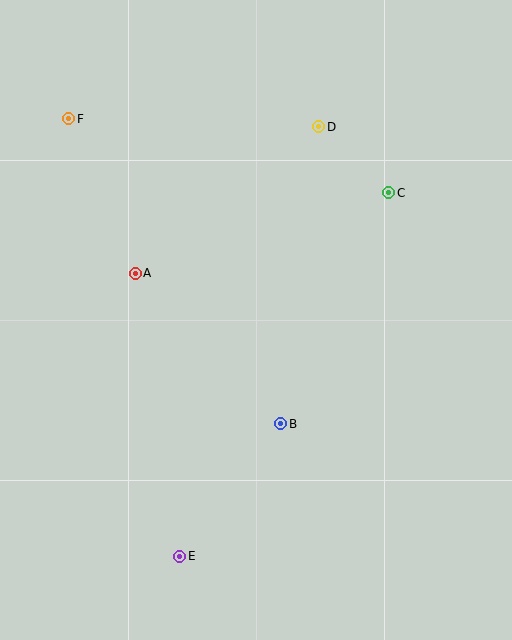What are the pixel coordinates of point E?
Point E is at (180, 556).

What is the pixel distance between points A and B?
The distance between A and B is 209 pixels.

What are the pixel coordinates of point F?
Point F is at (69, 119).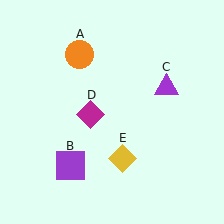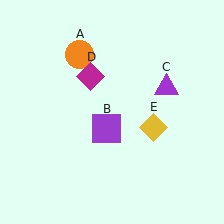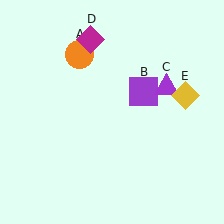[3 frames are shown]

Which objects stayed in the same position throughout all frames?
Orange circle (object A) and purple triangle (object C) remained stationary.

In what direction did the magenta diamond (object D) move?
The magenta diamond (object D) moved up.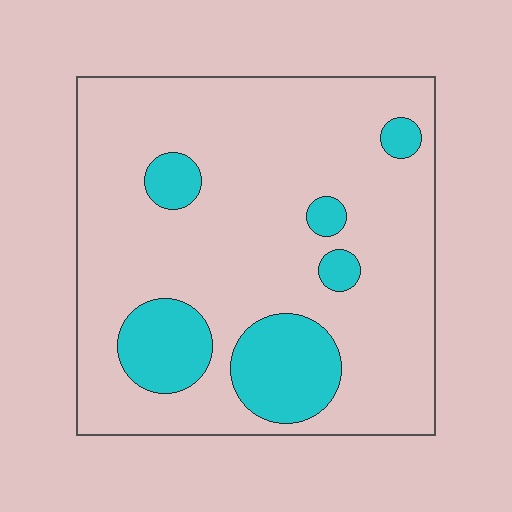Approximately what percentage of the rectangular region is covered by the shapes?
Approximately 20%.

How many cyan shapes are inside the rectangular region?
6.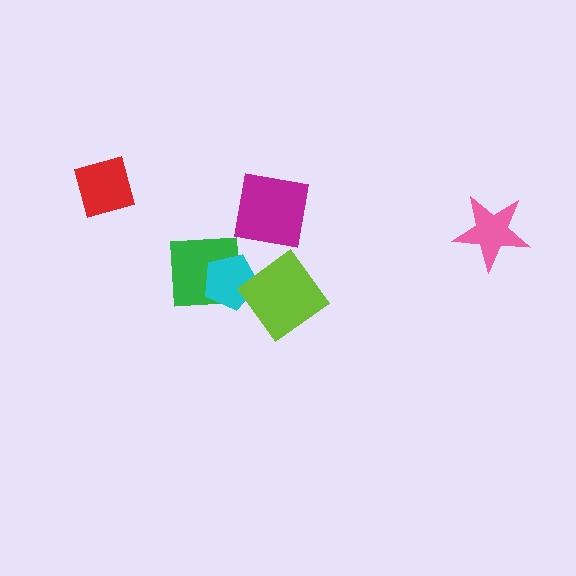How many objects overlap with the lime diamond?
2 objects overlap with the lime diamond.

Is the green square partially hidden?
Yes, it is partially covered by another shape.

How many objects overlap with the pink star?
0 objects overlap with the pink star.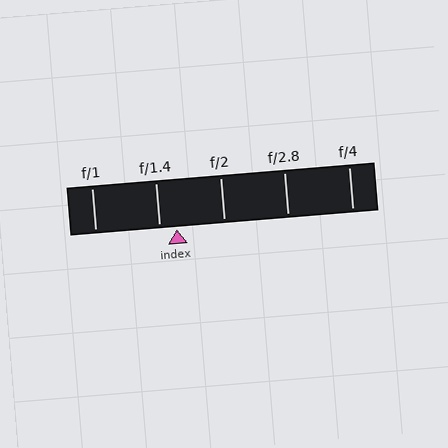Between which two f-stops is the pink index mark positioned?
The index mark is between f/1.4 and f/2.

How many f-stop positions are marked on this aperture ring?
There are 5 f-stop positions marked.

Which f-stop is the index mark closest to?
The index mark is closest to f/1.4.